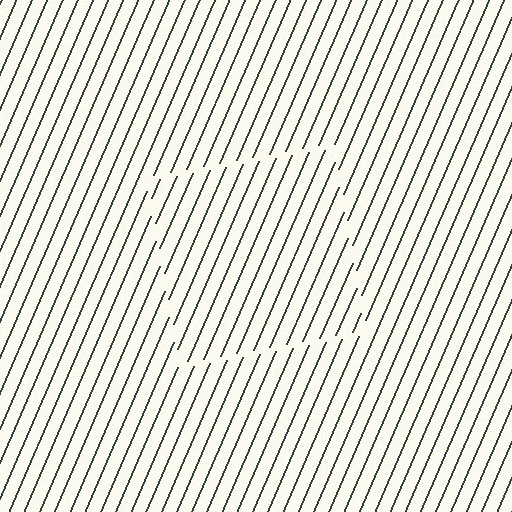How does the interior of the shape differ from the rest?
The interior of the shape contains the same grating, shifted by half a period — the contour is defined by the phase discontinuity where line-ends from the inner and outer gratings abut.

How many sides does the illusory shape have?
4 sides — the line-ends trace a square.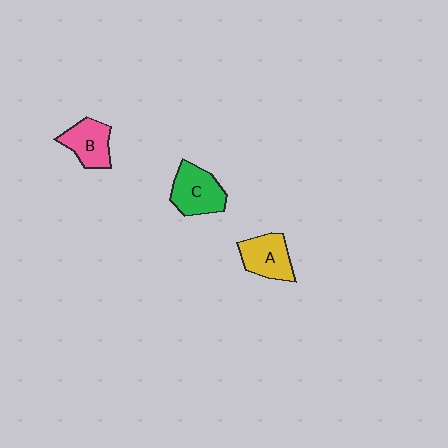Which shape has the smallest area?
Shape B (pink).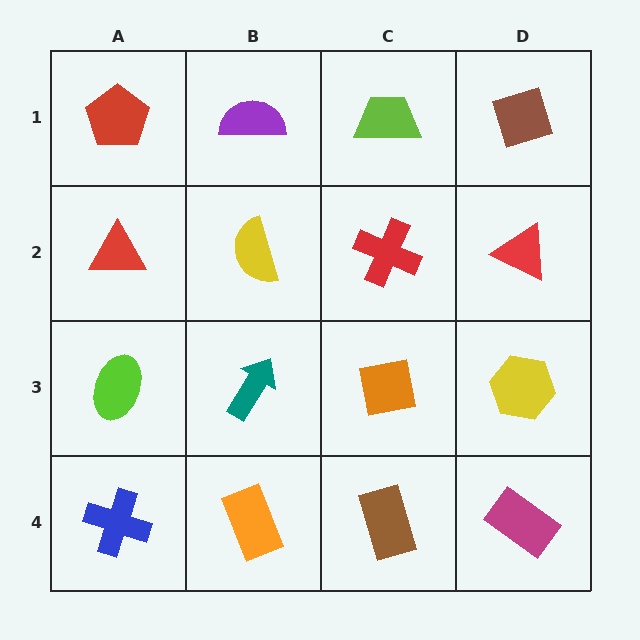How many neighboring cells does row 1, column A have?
2.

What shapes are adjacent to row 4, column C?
An orange square (row 3, column C), an orange rectangle (row 4, column B), a magenta rectangle (row 4, column D).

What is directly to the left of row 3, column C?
A teal arrow.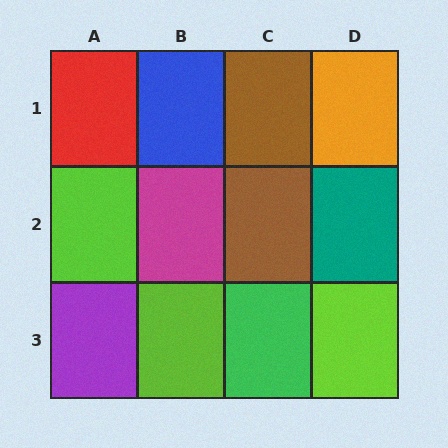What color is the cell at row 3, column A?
Purple.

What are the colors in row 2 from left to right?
Lime, magenta, brown, teal.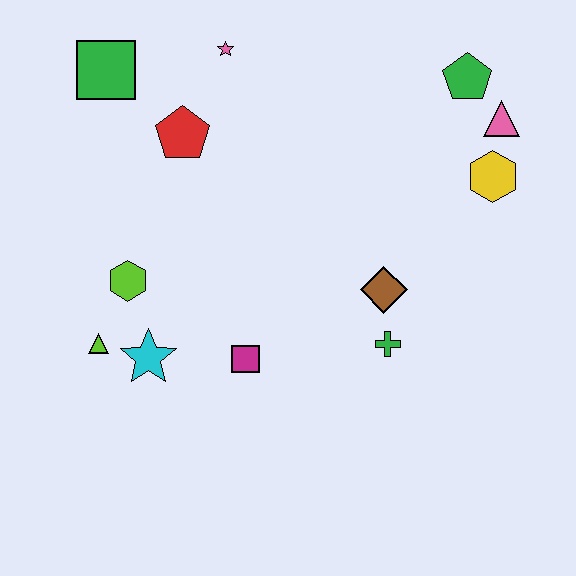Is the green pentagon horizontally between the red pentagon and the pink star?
No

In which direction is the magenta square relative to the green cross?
The magenta square is to the left of the green cross.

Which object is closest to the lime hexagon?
The lime triangle is closest to the lime hexagon.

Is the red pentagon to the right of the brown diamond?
No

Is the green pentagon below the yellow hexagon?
No